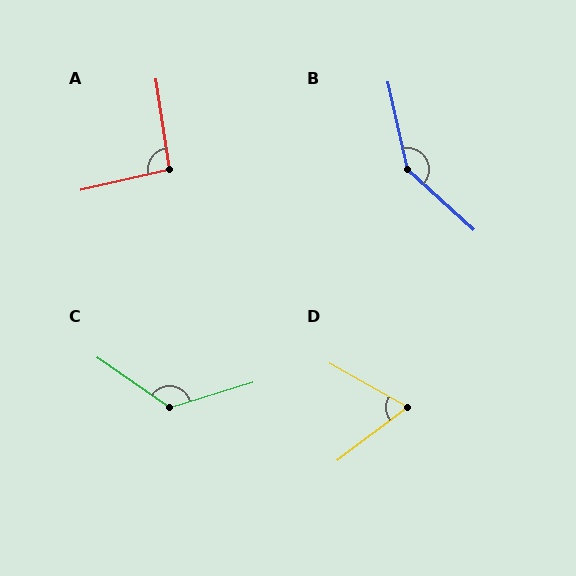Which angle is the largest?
B, at approximately 145 degrees.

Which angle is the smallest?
D, at approximately 66 degrees.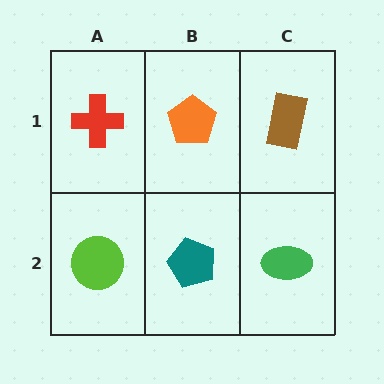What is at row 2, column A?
A lime circle.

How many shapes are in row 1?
3 shapes.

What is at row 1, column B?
An orange pentagon.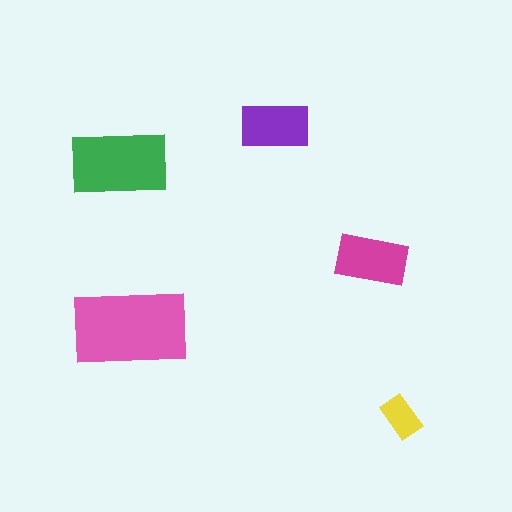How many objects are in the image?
There are 5 objects in the image.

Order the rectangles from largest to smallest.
the pink one, the green one, the magenta one, the purple one, the yellow one.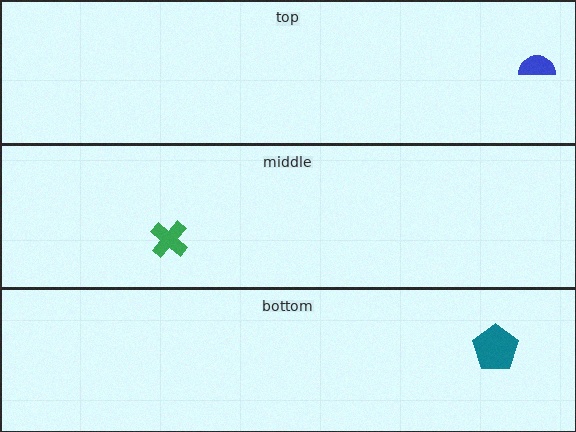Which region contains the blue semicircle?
The top region.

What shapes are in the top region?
The blue semicircle.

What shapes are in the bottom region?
The teal pentagon.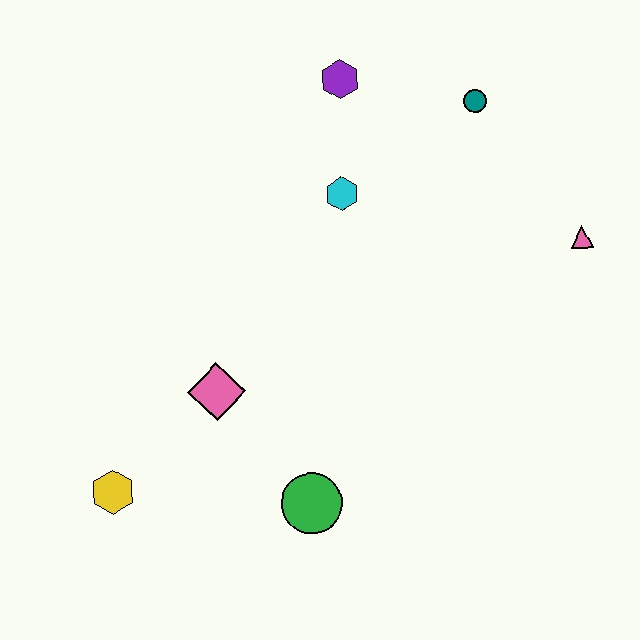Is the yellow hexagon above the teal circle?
No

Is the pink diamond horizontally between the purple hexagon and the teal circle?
No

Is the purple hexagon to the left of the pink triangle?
Yes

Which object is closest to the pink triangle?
The teal circle is closest to the pink triangle.